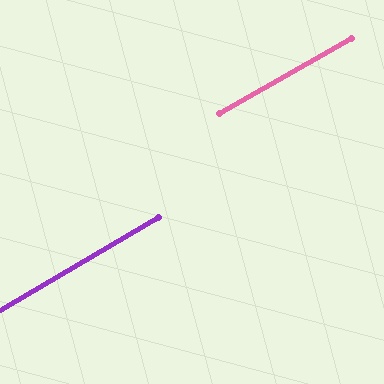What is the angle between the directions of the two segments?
Approximately 1 degree.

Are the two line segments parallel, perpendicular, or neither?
Parallel — their directions differ by only 0.7°.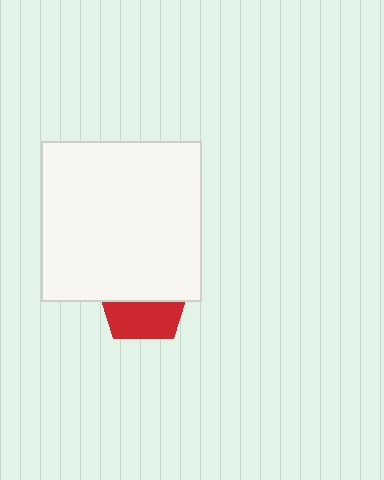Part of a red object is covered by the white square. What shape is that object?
It is a pentagon.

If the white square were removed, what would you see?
You would see the complete red pentagon.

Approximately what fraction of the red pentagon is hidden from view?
Roughly 56% of the red pentagon is hidden behind the white square.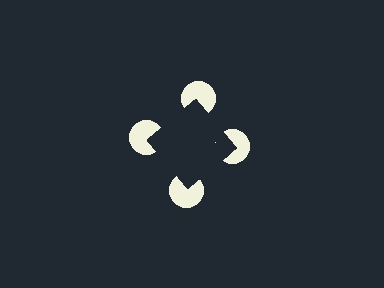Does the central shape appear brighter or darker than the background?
It typically appears slightly darker than the background, even though no actual brightness change is drawn.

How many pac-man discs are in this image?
There are 4 — one at each vertex of the illusory square.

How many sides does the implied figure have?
4 sides.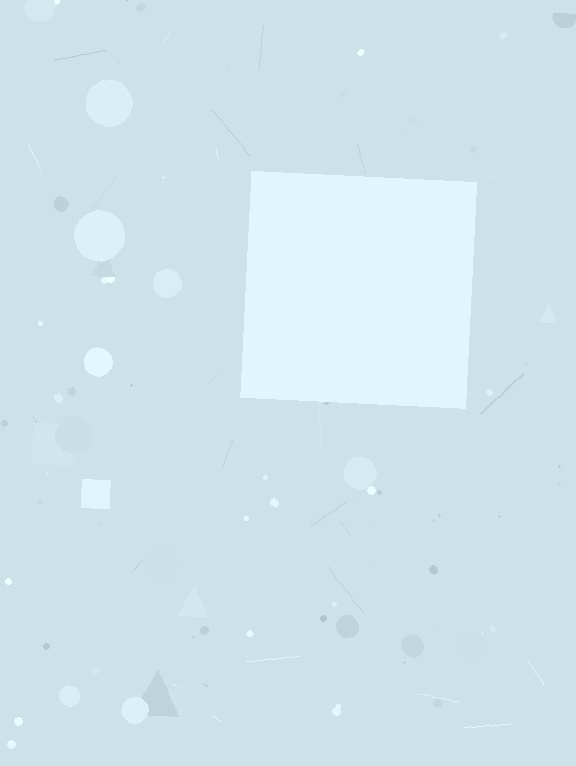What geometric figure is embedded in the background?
A square is embedded in the background.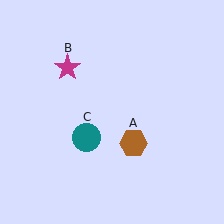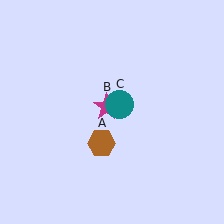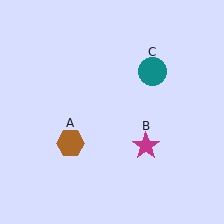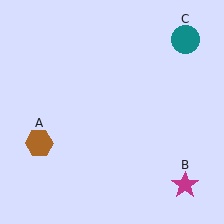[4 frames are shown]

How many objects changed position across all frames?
3 objects changed position: brown hexagon (object A), magenta star (object B), teal circle (object C).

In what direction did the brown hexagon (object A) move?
The brown hexagon (object A) moved left.